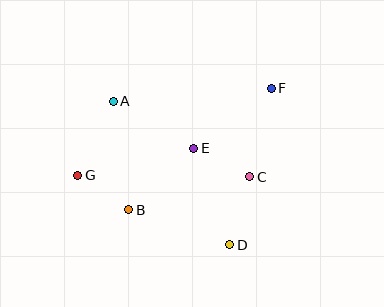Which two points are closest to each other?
Points B and G are closest to each other.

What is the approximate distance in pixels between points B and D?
The distance between B and D is approximately 106 pixels.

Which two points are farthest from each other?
Points F and G are farthest from each other.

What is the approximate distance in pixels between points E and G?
The distance between E and G is approximately 119 pixels.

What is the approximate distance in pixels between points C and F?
The distance between C and F is approximately 92 pixels.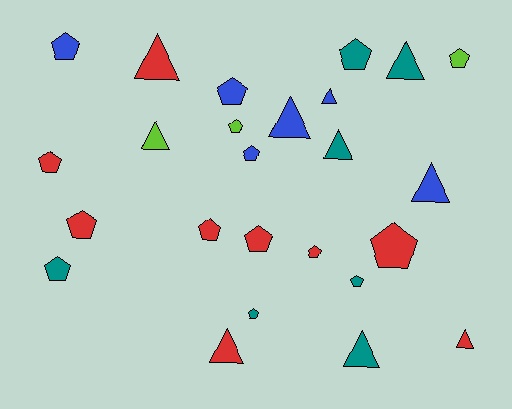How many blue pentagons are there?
There are 3 blue pentagons.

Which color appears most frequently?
Red, with 9 objects.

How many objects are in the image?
There are 25 objects.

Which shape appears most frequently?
Pentagon, with 15 objects.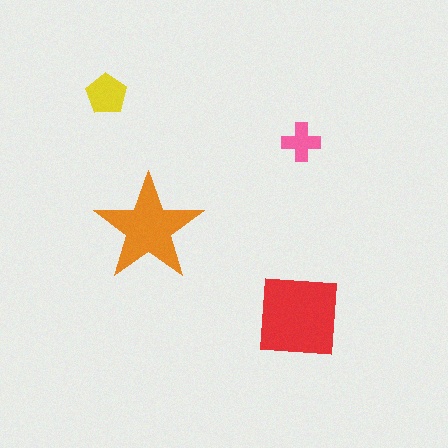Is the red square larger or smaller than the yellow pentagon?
Larger.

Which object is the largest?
The red square.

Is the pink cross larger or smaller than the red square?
Smaller.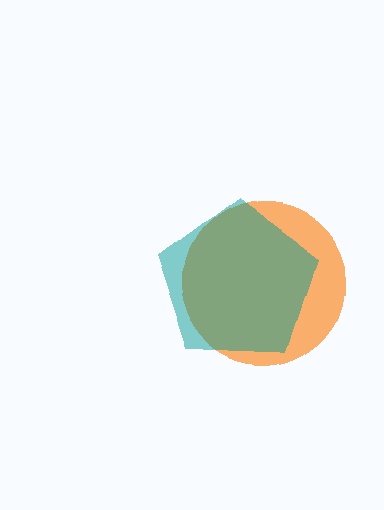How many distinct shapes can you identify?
There are 2 distinct shapes: an orange circle, a teal pentagon.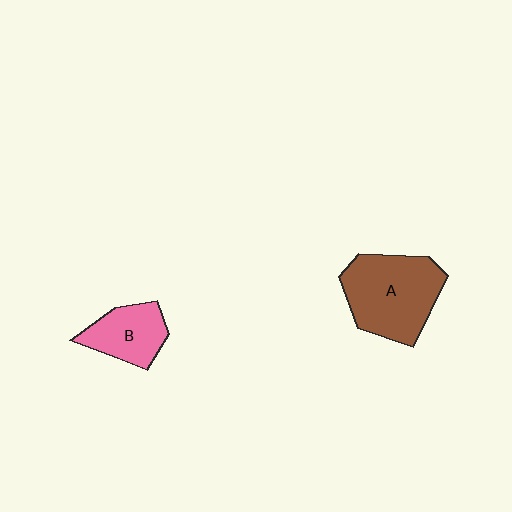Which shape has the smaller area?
Shape B (pink).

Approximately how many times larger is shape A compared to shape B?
Approximately 1.8 times.